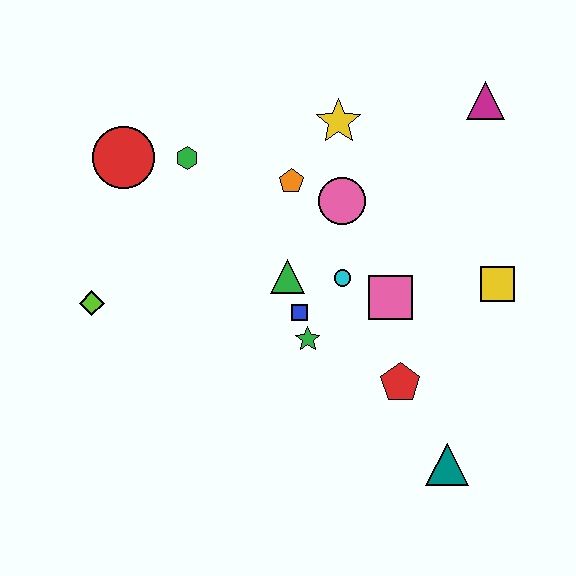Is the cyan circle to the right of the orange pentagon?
Yes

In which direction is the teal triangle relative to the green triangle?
The teal triangle is below the green triangle.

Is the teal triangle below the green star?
Yes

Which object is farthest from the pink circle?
The teal triangle is farthest from the pink circle.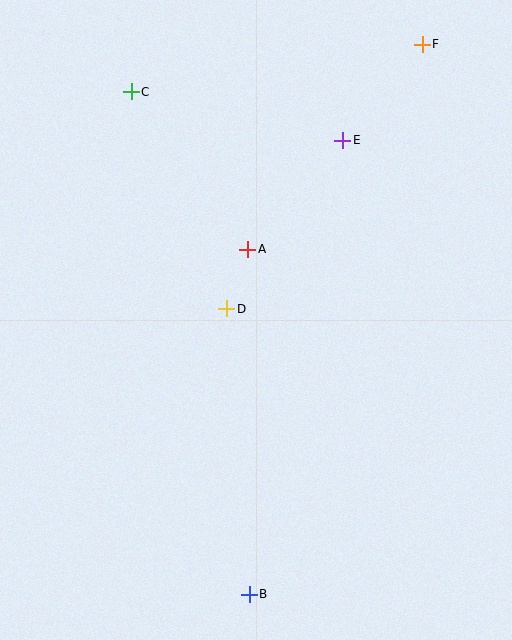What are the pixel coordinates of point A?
Point A is at (248, 249).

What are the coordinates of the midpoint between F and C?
The midpoint between F and C is at (277, 68).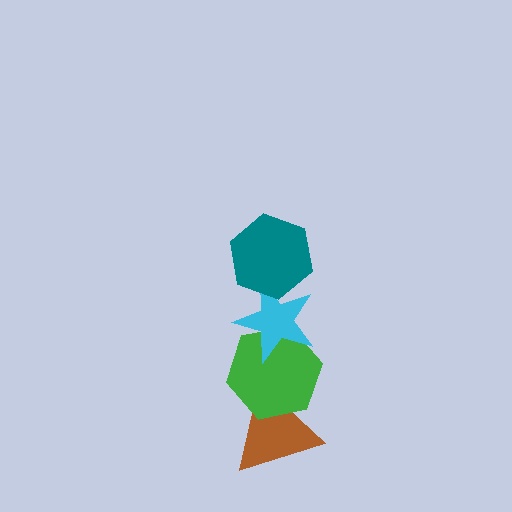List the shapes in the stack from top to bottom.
From top to bottom: the teal hexagon, the cyan star, the green hexagon, the brown triangle.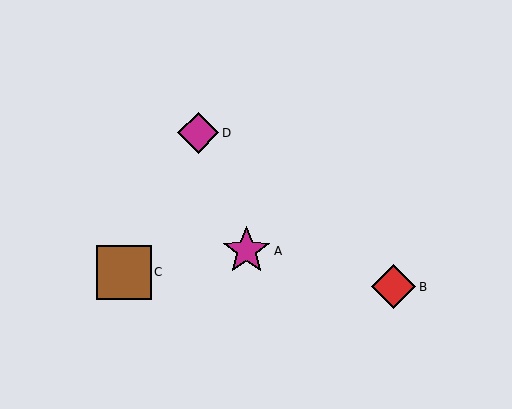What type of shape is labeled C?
Shape C is a brown square.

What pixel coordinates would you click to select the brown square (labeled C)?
Click at (124, 272) to select the brown square C.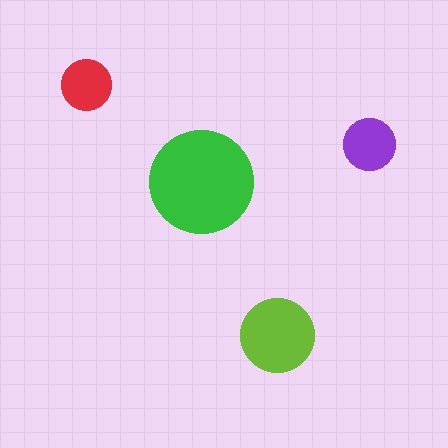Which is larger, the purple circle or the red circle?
The purple one.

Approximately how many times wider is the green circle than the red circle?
About 2 times wider.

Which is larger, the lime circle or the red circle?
The lime one.